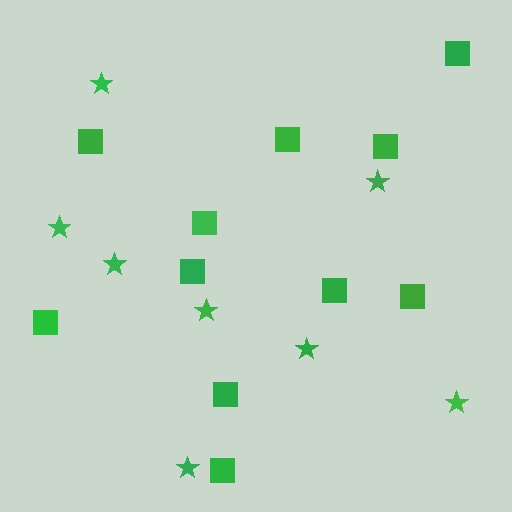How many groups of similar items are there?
There are 2 groups: one group of stars (8) and one group of squares (11).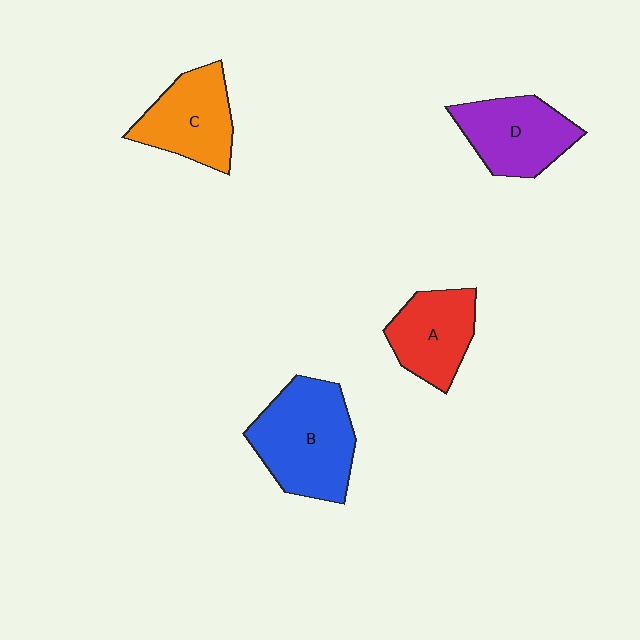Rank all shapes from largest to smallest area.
From largest to smallest: B (blue), D (purple), C (orange), A (red).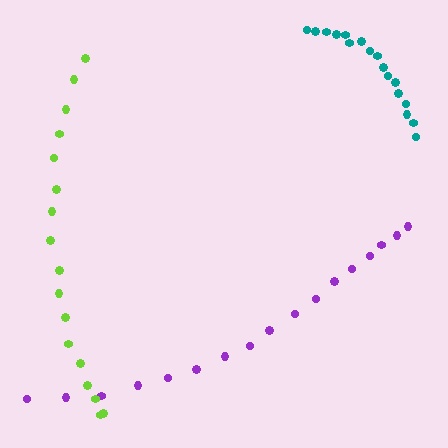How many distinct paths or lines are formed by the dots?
There are 3 distinct paths.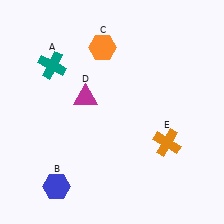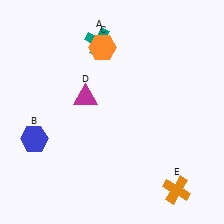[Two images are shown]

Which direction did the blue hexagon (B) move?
The blue hexagon (B) moved up.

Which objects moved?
The objects that moved are: the teal cross (A), the blue hexagon (B), the orange cross (E).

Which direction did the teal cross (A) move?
The teal cross (A) moved right.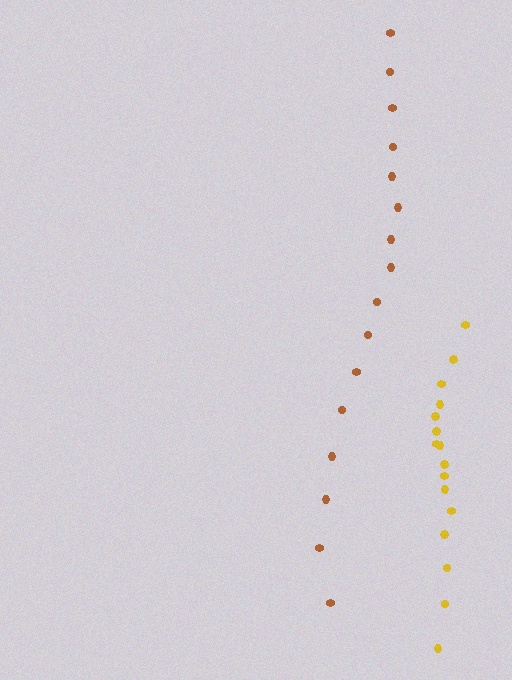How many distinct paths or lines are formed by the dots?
There are 2 distinct paths.